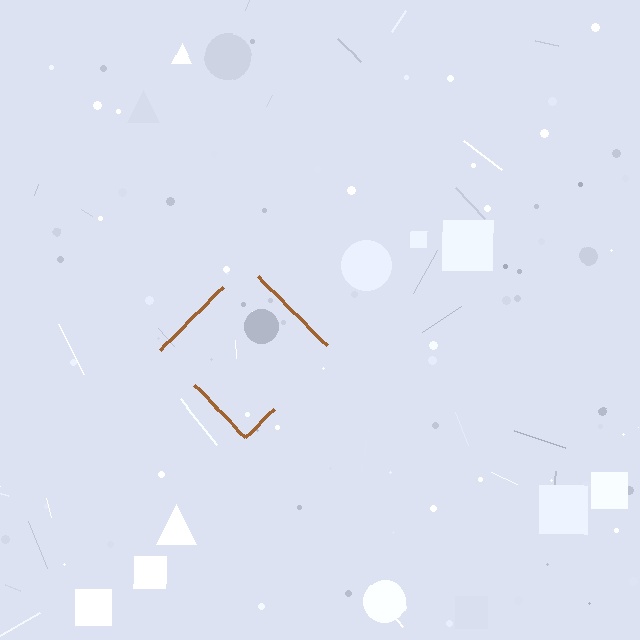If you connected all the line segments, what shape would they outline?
They would outline a diamond.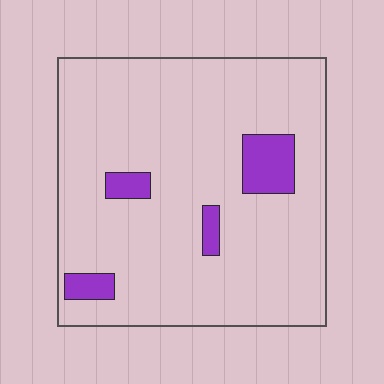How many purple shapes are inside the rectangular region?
4.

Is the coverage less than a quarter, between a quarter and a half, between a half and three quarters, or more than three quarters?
Less than a quarter.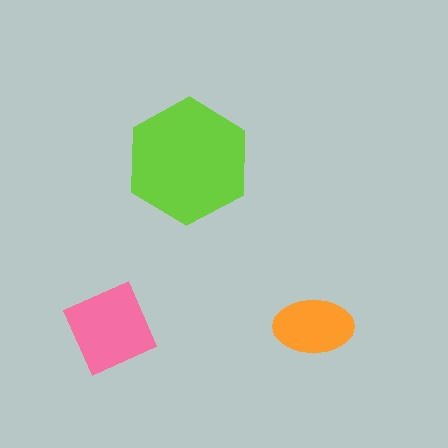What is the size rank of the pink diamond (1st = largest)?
2nd.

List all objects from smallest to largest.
The orange ellipse, the pink diamond, the lime hexagon.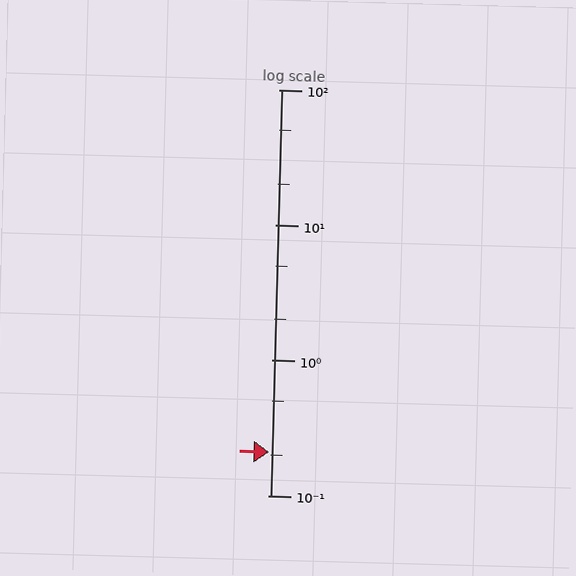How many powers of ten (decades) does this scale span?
The scale spans 3 decades, from 0.1 to 100.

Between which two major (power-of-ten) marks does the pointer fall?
The pointer is between 0.1 and 1.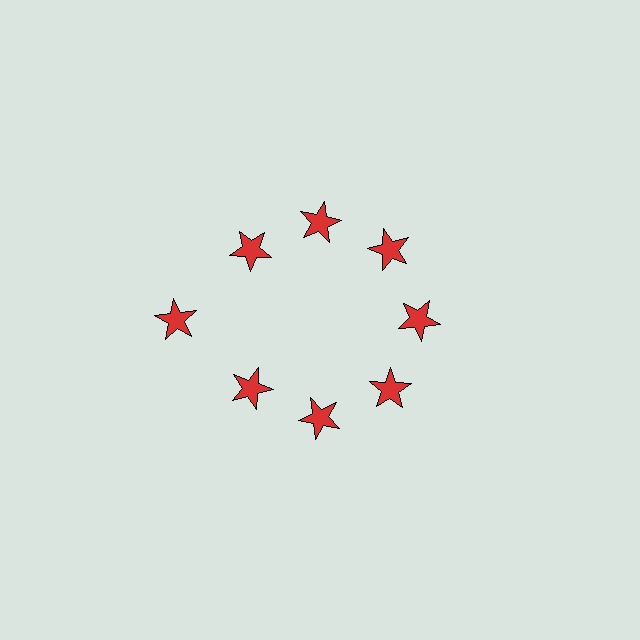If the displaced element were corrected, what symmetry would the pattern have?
It would have 8-fold rotational symmetry — the pattern would map onto itself every 45 degrees.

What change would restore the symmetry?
The symmetry would be restored by moving it inward, back onto the ring so that all 8 stars sit at equal angles and equal distance from the center.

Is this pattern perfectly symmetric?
No. The 8 red stars are arranged in a ring, but one element near the 9 o'clock position is pushed outward from the center, breaking the 8-fold rotational symmetry.